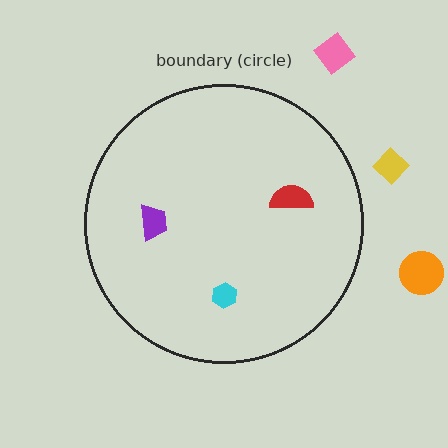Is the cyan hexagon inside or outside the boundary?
Inside.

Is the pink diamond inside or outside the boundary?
Outside.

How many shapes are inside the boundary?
3 inside, 3 outside.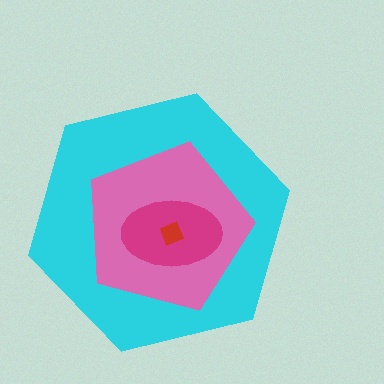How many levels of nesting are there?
4.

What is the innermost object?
The red diamond.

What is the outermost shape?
The cyan hexagon.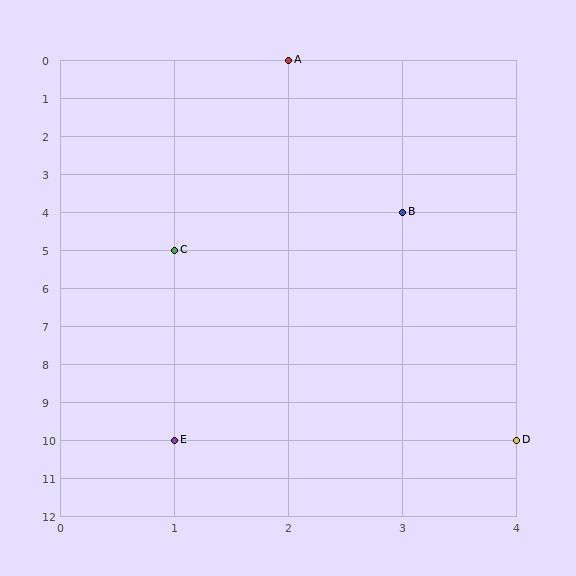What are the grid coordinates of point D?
Point D is at grid coordinates (4, 10).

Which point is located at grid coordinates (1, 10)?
Point E is at (1, 10).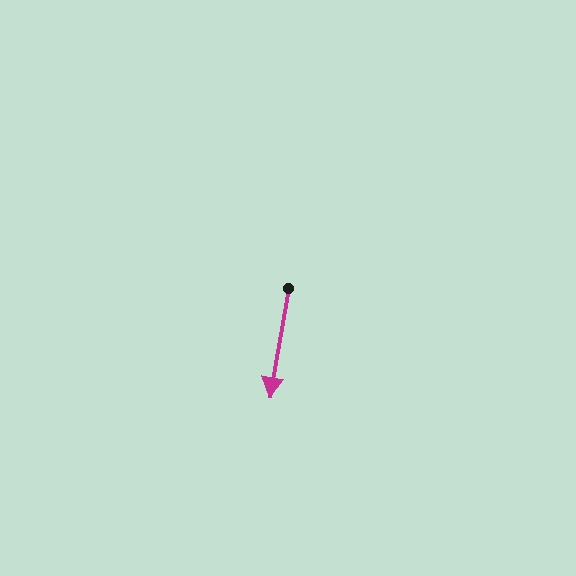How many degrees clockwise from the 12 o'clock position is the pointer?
Approximately 190 degrees.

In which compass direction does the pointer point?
South.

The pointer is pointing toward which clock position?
Roughly 6 o'clock.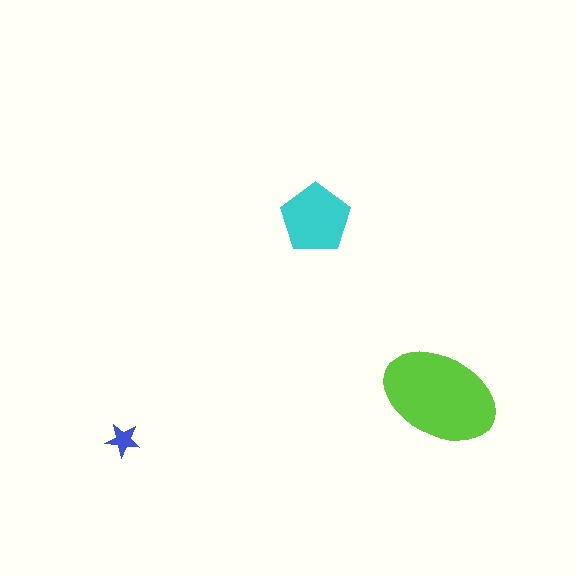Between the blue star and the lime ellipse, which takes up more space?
The lime ellipse.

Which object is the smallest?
The blue star.